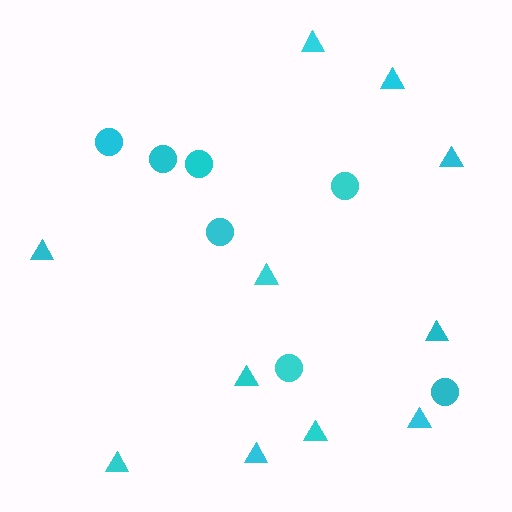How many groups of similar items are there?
There are 2 groups: one group of triangles (11) and one group of circles (7).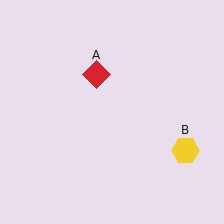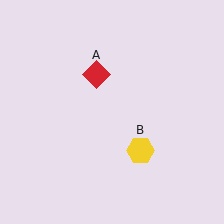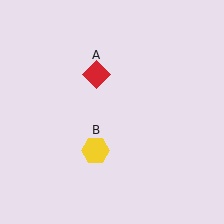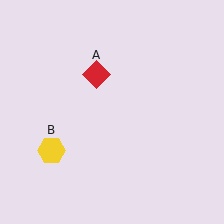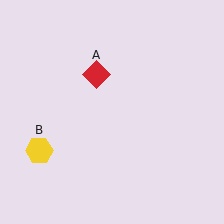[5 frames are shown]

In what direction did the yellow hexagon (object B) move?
The yellow hexagon (object B) moved left.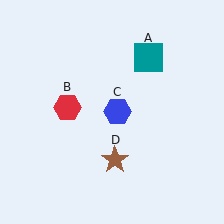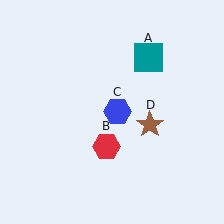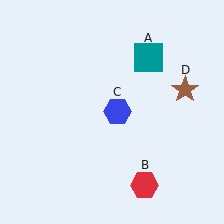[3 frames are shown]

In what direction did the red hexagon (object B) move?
The red hexagon (object B) moved down and to the right.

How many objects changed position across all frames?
2 objects changed position: red hexagon (object B), brown star (object D).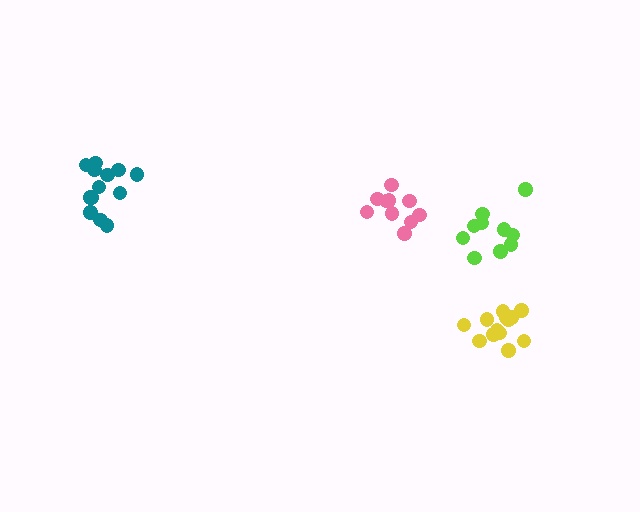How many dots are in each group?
Group 1: 10 dots, Group 2: 13 dots, Group 3: 10 dots, Group 4: 13 dots (46 total).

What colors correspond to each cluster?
The clusters are colored: lime, teal, pink, yellow.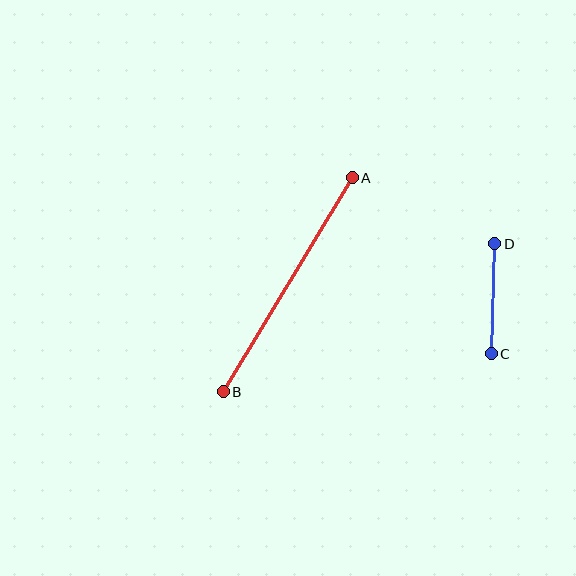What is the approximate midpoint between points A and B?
The midpoint is at approximately (288, 285) pixels.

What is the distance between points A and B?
The distance is approximately 250 pixels.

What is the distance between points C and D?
The distance is approximately 110 pixels.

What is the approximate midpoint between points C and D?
The midpoint is at approximately (493, 299) pixels.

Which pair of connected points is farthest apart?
Points A and B are farthest apart.